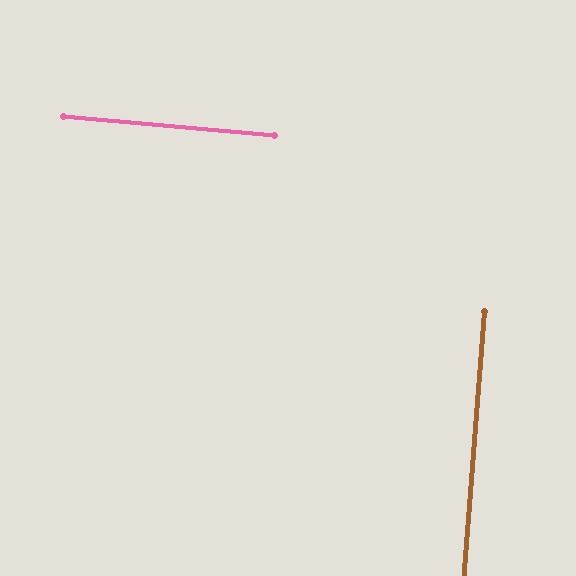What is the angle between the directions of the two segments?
Approximately 89 degrees.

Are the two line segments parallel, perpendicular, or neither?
Perpendicular — they meet at approximately 89°.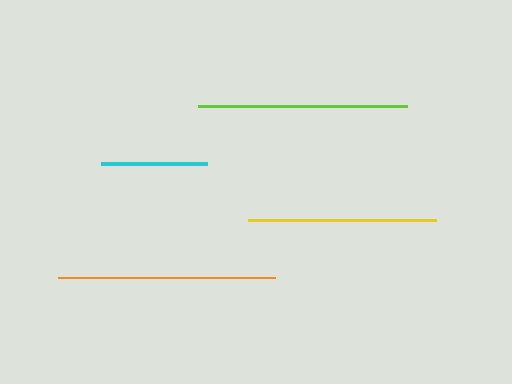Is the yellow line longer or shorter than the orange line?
The orange line is longer than the yellow line.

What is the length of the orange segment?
The orange segment is approximately 217 pixels long.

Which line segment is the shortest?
The cyan line is the shortest at approximately 107 pixels.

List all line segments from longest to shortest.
From longest to shortest: orange, lime, yellow, cyan.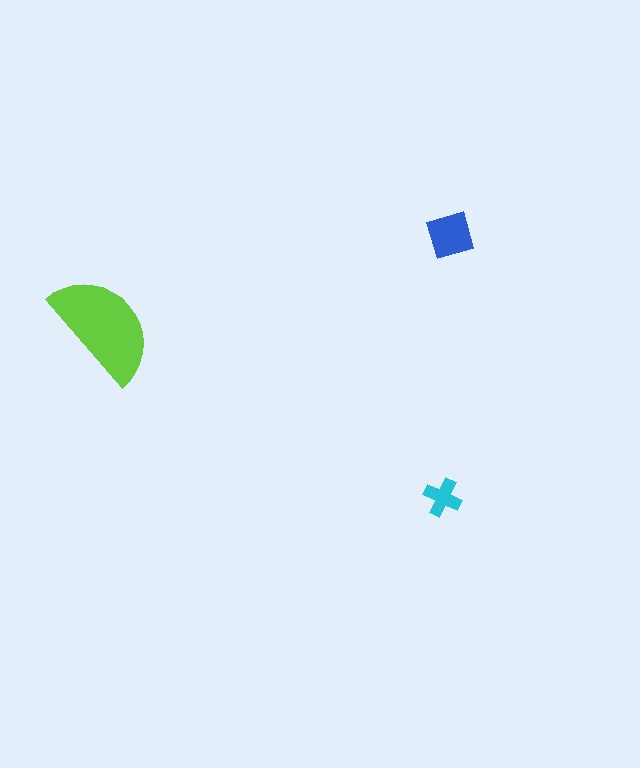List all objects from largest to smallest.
The lime semicircle, the blue diamond, the cyan cross.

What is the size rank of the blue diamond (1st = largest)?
2nd.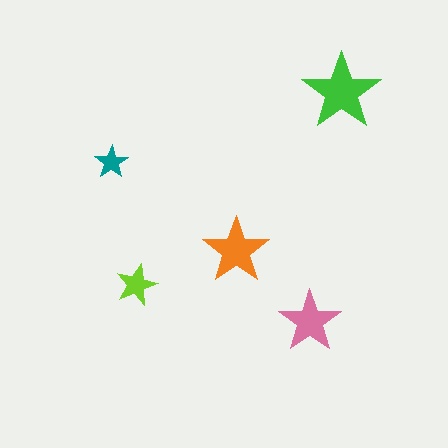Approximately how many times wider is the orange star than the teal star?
About 2 times wider.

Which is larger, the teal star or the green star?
The green one.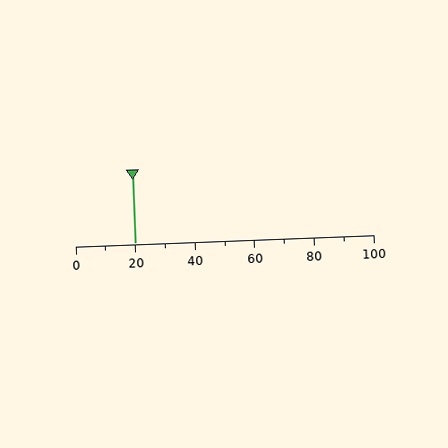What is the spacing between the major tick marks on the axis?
The major ticks are spaced 20 apart.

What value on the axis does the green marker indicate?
The marker indicates approximately 20.